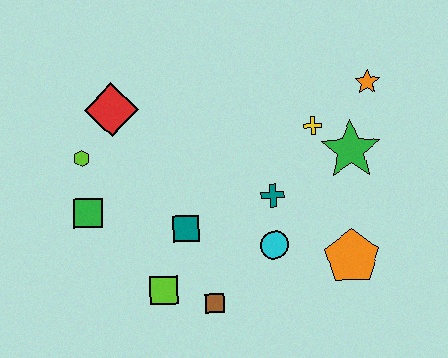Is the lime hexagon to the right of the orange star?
No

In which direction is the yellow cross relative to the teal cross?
The yellow cross is above the teal cross.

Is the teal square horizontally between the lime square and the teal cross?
Yes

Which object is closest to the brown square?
The lime square is closest to the brown square.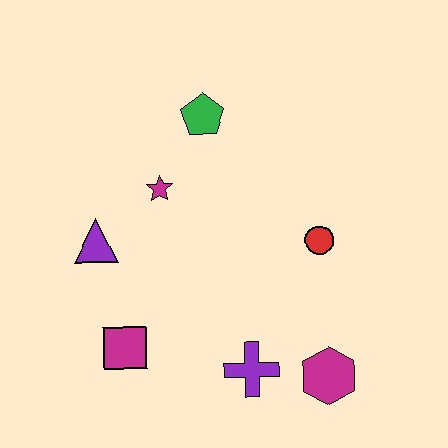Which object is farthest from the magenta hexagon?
The green pentagon is farthest from the magenta hexagon.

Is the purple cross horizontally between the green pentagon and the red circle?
Yes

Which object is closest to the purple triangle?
The magenta star is closest to the purple triangle.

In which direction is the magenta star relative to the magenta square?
The magenta star is above the magenta square.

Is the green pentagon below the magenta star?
No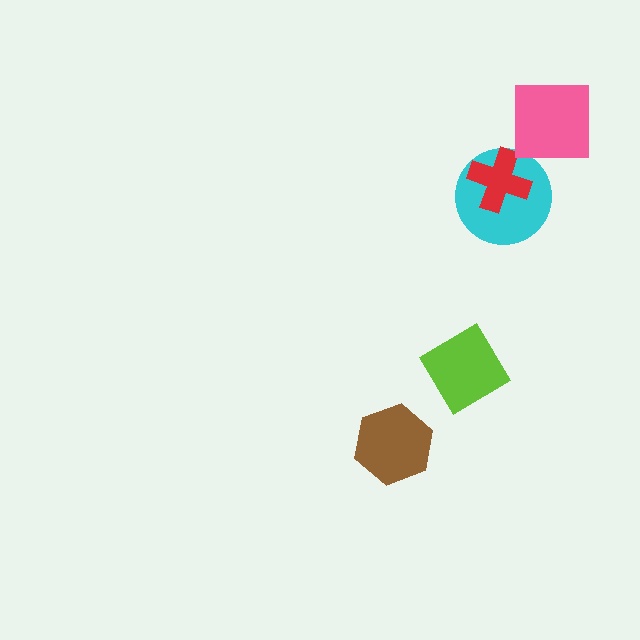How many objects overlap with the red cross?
1 object overlaps with the red cross.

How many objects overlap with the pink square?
0 objects overlap with the pink square.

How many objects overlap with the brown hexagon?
0 objects overlap with the brown hexagon.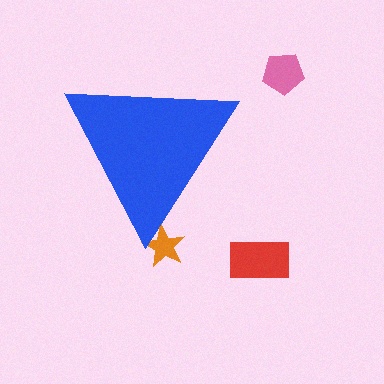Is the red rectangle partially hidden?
No, the red rectangle is fully visible.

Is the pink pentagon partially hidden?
No, the pink pentagon is fully visible.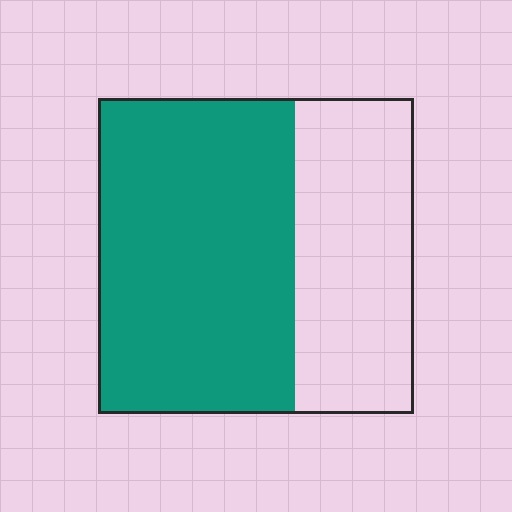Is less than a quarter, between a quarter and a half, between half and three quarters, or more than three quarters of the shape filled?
Between half and three quarters.